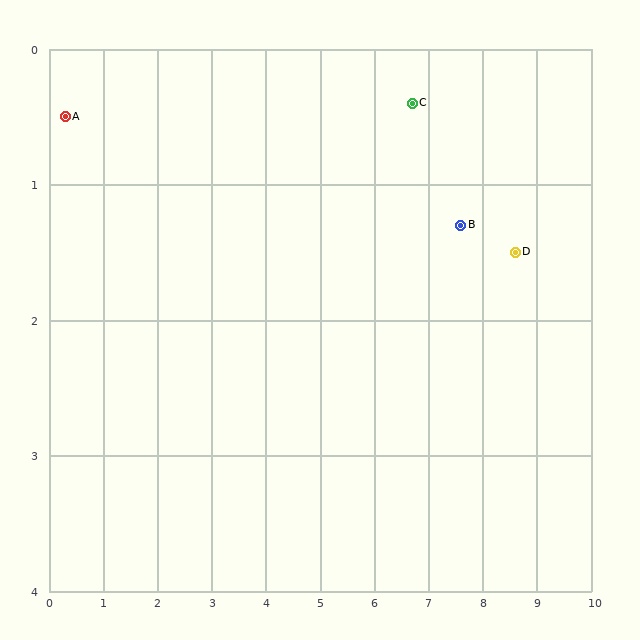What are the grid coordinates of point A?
Point A is at approximately (0.3, 0.5).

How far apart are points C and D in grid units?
Points C and D are about 2.2 grid units apart.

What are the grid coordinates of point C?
Point C is at approximately (6.7, 0.4).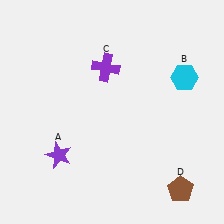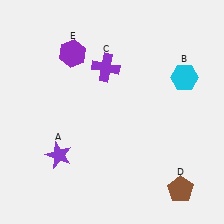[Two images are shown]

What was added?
A purple hexagon (E) was added in Image 2.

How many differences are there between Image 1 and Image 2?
There is 1 difference between the two images.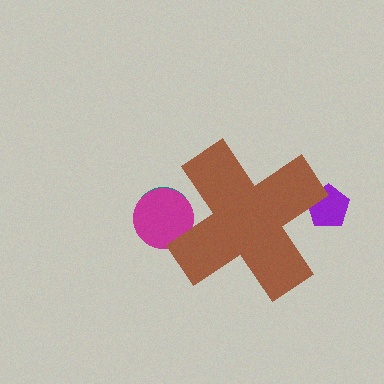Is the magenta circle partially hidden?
Yes, the magenta circle is partially hidden behind the brown cross.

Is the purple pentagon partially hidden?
Yes, the purple pentagon is partially hidden behind the brown cross.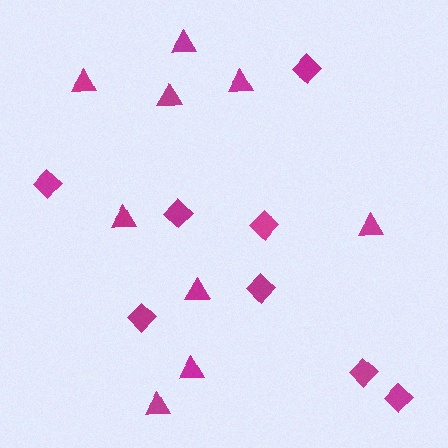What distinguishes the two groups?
There are 2 groups: one group of triangles (9) and one group of diamonds (8).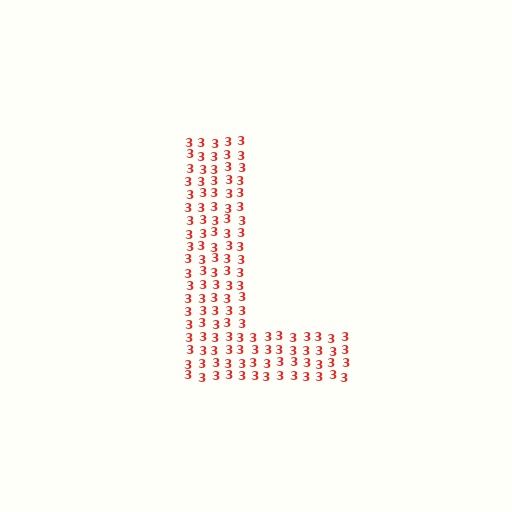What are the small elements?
The small elements are digit 3's.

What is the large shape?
The large shape is the letter L.